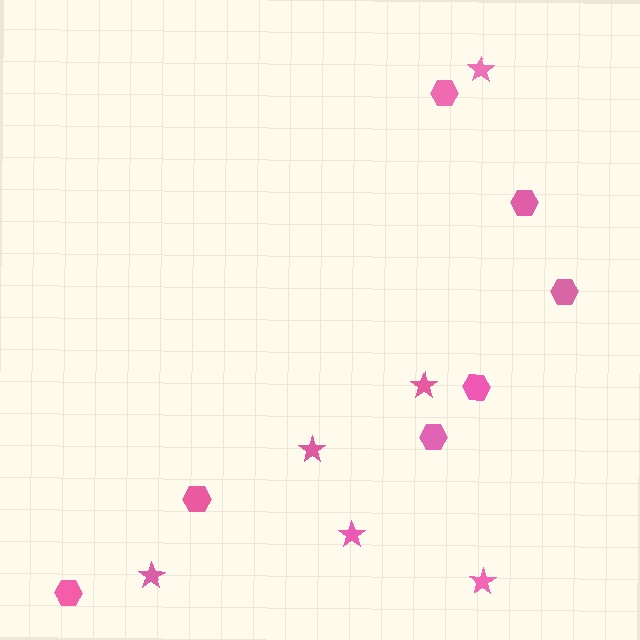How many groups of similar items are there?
There are 2 groups: one group of stars (6) and one group of hexagons (7).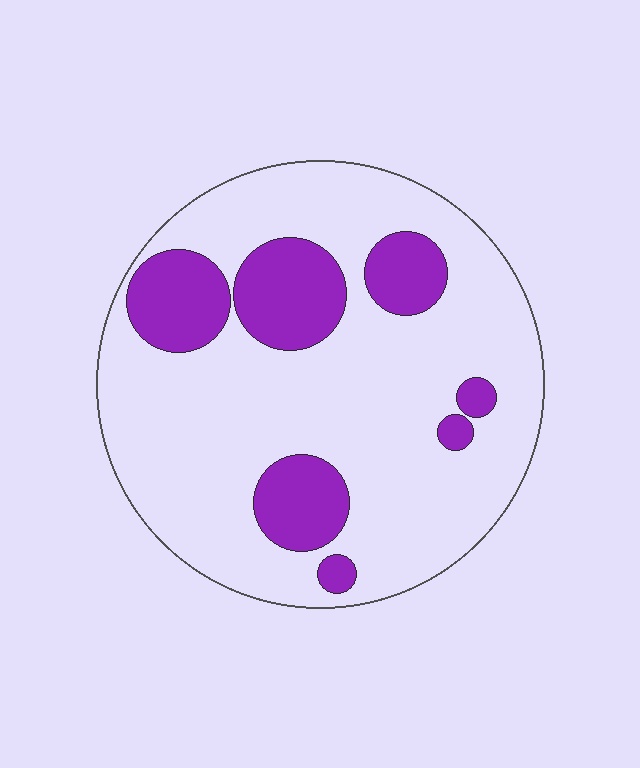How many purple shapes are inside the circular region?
7.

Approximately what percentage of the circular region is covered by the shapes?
Approximately 20%.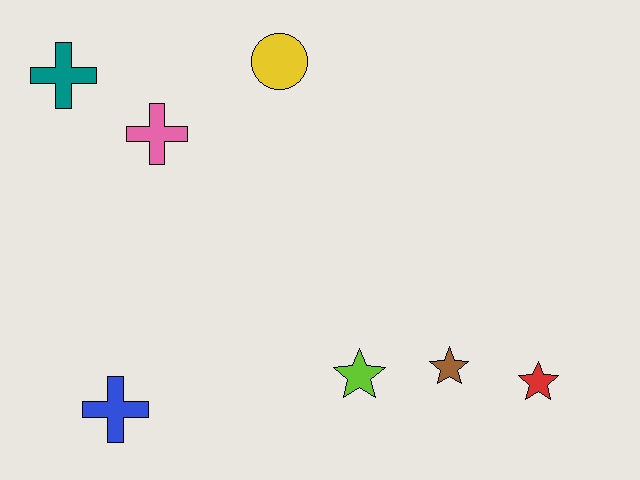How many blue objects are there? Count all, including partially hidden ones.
There is 1 blue object.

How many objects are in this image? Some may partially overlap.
There are 7 objects.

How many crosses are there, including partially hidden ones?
There are 3 crosses.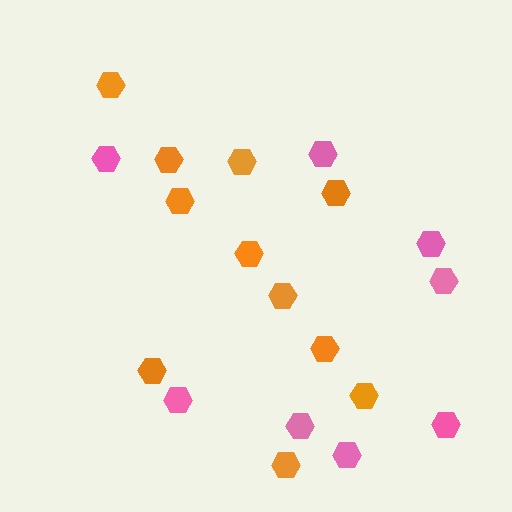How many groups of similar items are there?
There are 2 groups: one group of pink hexagons (8) and one group of orange hexagons (11).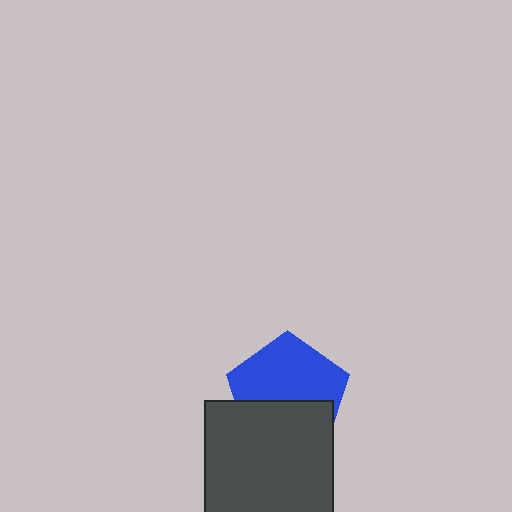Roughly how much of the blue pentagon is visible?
About half of it is visible (roughly 57%).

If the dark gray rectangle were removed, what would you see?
You would see the complete blue pentagon.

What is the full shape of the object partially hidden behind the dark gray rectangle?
The partially hidden object is a blue pentagon.